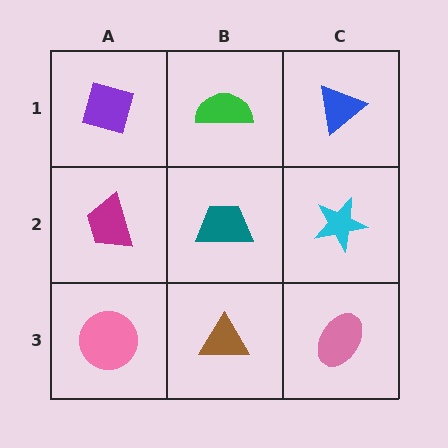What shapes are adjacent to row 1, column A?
A magenta trapezoid (row 2, column A), a green semicircle (row 1, column B).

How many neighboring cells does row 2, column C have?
3.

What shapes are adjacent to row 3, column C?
A cyan star (row 2, column C), a brown triangle (row 3, column B).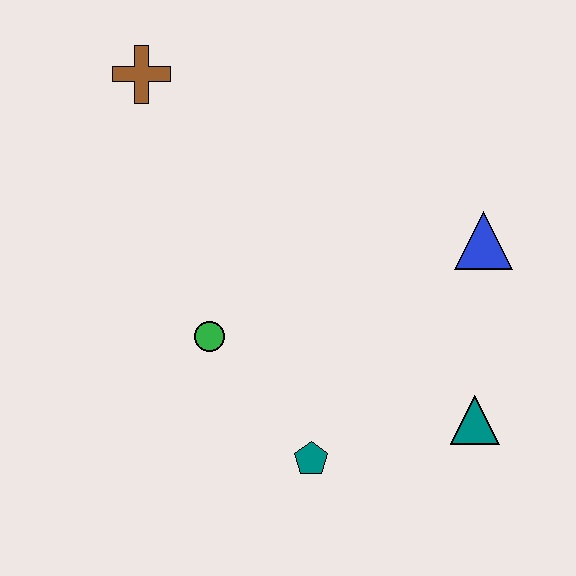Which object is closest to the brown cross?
The green circle is closest to the brown cross.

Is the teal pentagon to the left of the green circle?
No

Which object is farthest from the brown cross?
The teal triangle is farthest from the brown cross.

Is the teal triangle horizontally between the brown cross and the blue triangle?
Yes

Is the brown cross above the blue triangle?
Yes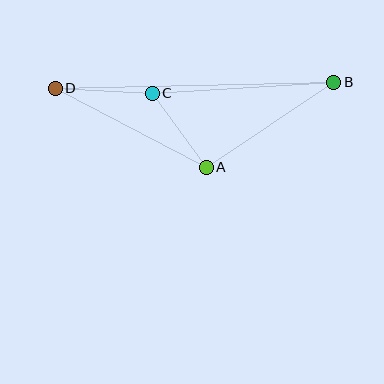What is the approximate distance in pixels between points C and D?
The distance between C and D is approximately 97 pixels.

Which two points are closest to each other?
Points A and C are closest to each other.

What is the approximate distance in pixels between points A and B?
The distance between A and B is approximately 153 pixels.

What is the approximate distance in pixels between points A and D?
The distance between A and D is approximately 170 pixels.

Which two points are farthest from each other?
Points B and D are farthest from each other.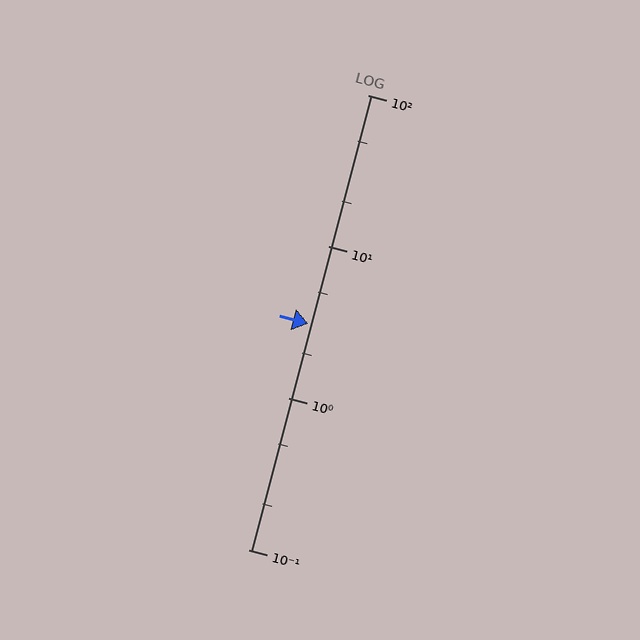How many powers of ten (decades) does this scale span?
The scale spans 3 decades, from 0.1 to 100.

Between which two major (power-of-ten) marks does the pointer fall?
The pointer is between 1 and 10.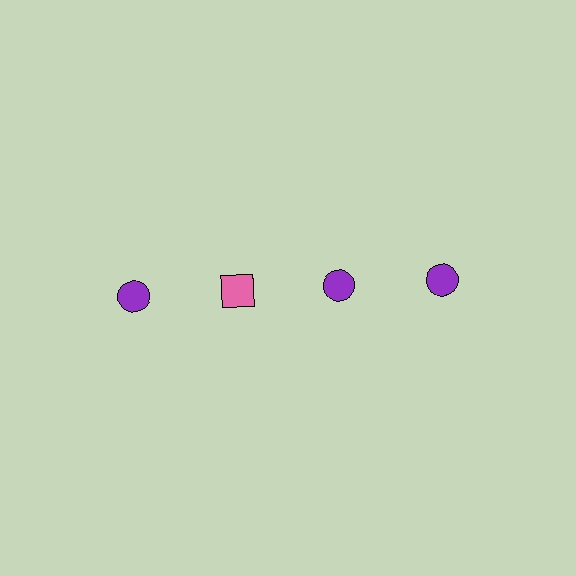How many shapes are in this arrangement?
There are 4 shapes arranged in a grid pattern.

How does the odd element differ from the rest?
It differs in both color (pink instead of purple) and shape (square instead of circle).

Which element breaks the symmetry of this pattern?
The pink square in the top row, second from left column breaks the symmetry. All other shapes are purple circles.